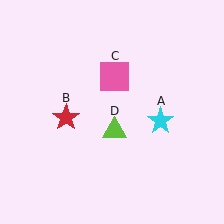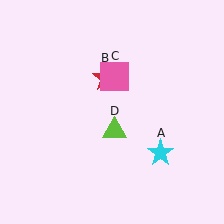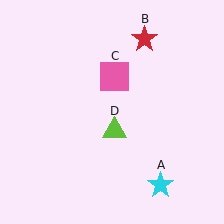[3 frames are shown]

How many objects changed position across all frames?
2 objects changed position: cyan star (object A), red star (object B).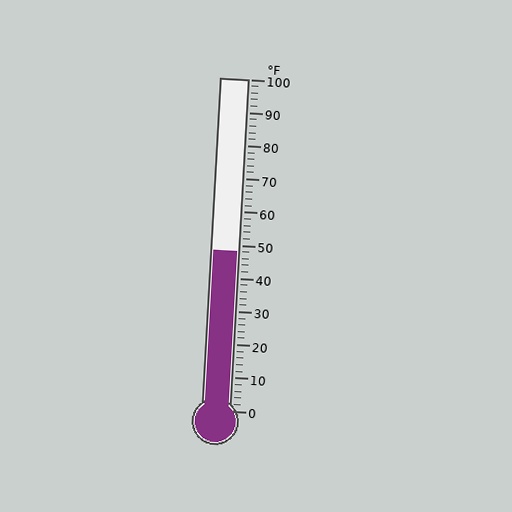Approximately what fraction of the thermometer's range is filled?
The thermometer is filled to approximately 50% of its range.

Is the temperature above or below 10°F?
The temperature is above 10°F.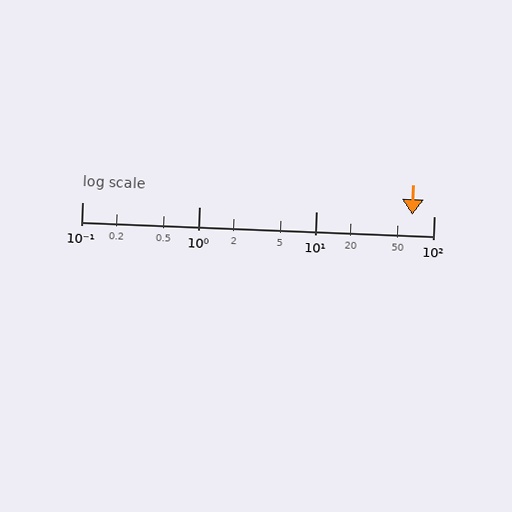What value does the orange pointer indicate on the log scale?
The pointer indicates approximately 66.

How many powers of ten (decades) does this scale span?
The scale spans 3 decades, from 0.1 to 100.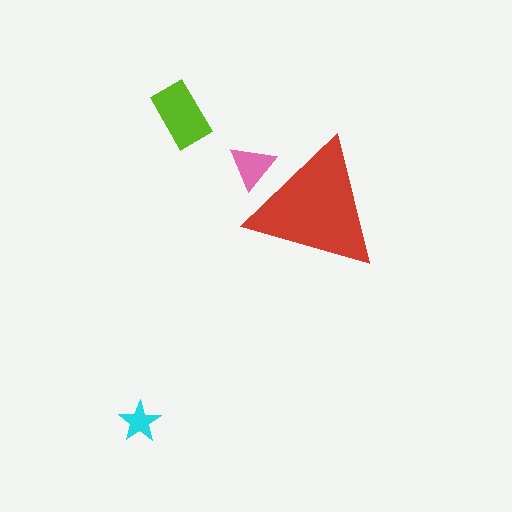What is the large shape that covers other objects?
A red triangle.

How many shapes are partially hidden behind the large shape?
1 shape is partially hidden.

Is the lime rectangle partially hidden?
No, the lime rectangle is fully visible.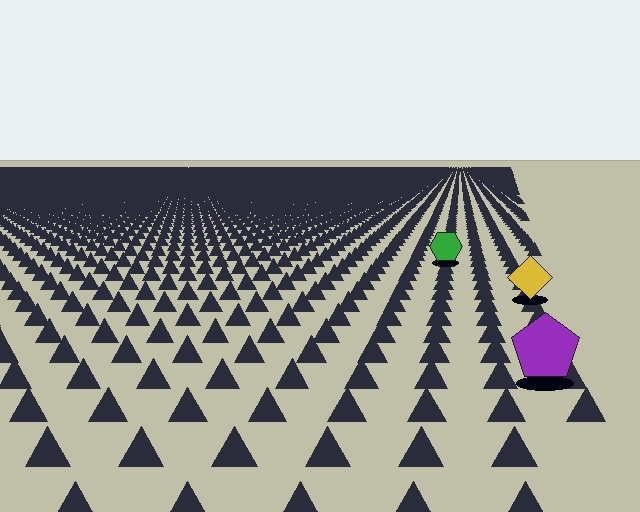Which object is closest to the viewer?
The purple pentagon is closest. The texture marks near it are larger and more spread out.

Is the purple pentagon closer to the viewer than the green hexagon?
Yes. The purple pentagon is closer — you can tell from the texture gradient: the ground texture is coarser near it.